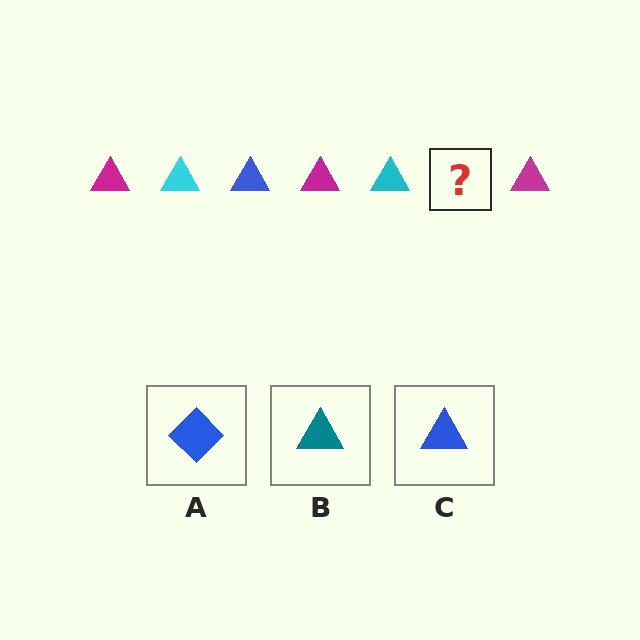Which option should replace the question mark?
Option C.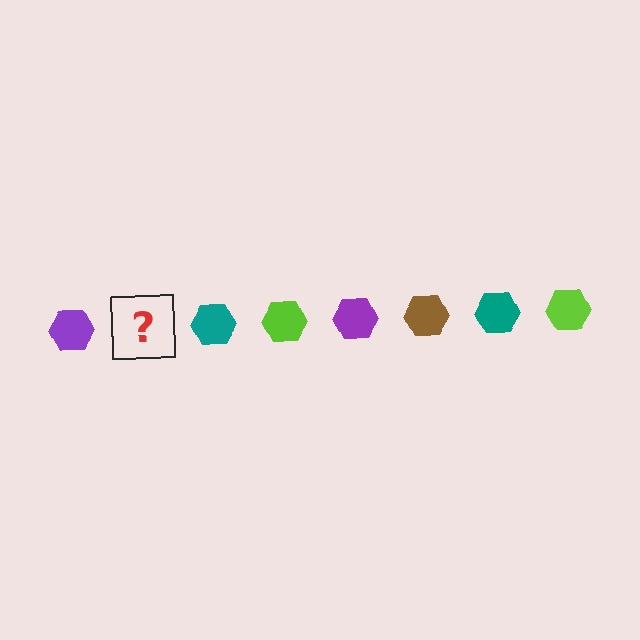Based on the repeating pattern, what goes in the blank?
The blank should be a brown hexagon.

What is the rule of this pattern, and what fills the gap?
The rule is that the pattern cycles through purple, brown, teal, lime hexagons. The gap should be filled with a brown hexagon.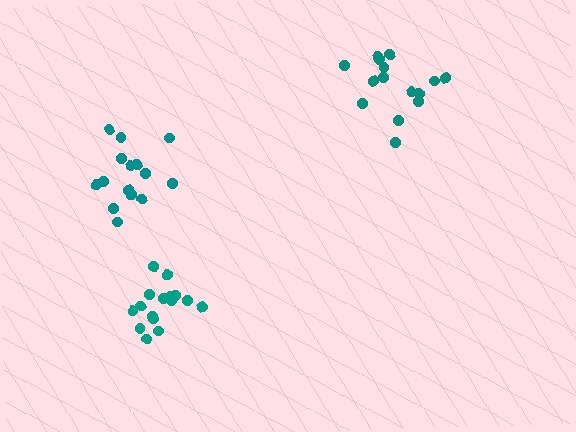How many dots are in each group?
Group 1: 16 dots, Group 2: 15 dots, Group 3: 16 dots (47 total).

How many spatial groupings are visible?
There are 3 spatial groupings.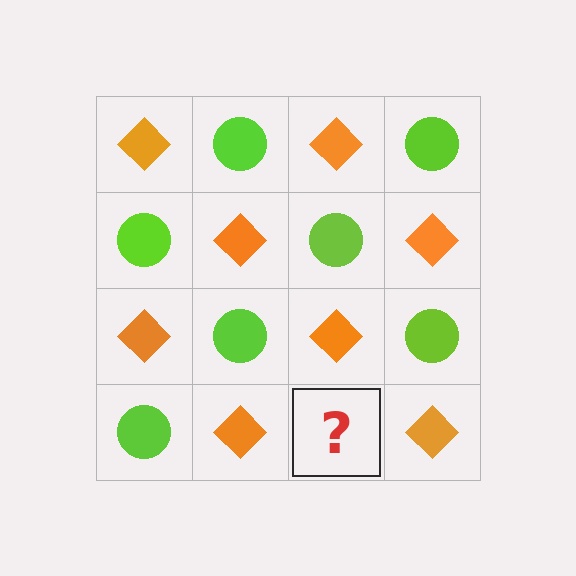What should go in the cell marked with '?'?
The missing cell should contain a lime circle.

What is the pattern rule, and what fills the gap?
The rule is that it alternates orange diamond and lime circle in a checkerboard pattern. The gap should be filled with a lime circle.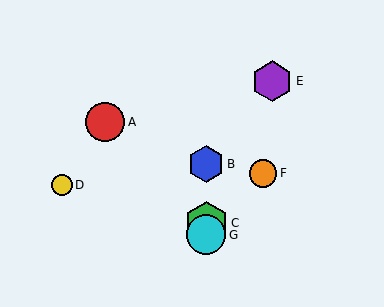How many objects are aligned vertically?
3 objects (B, C, G) are aligned vertically.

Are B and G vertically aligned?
Yes, both are at x≈206.